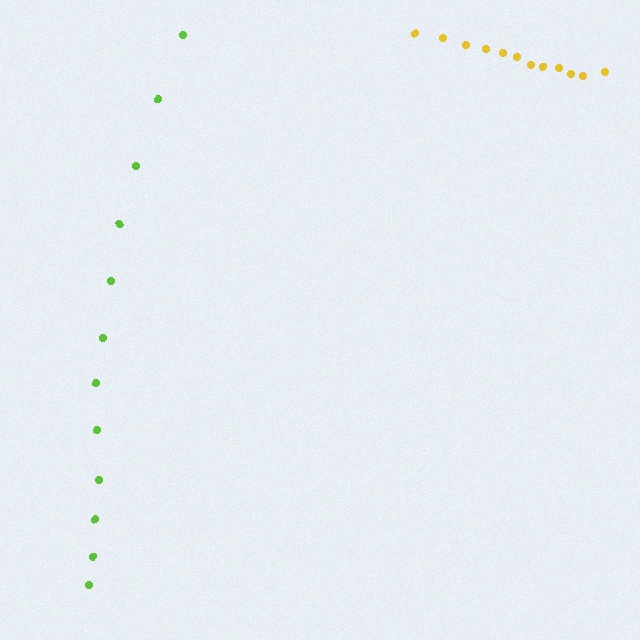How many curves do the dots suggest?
There are 2 distinct paths.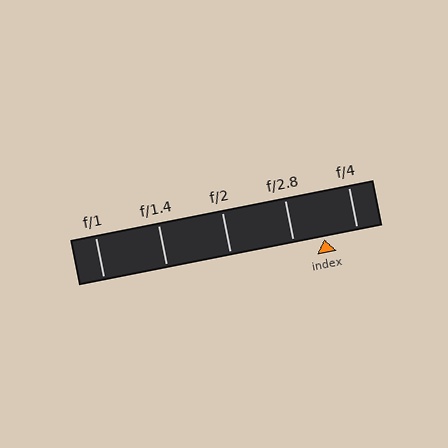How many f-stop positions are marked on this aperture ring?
There are 5 f-stop positions marked.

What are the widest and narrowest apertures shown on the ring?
The widest aperture shown is f/1 and the narrowest is f/4.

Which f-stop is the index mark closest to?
The index mark is closest to f/2.8.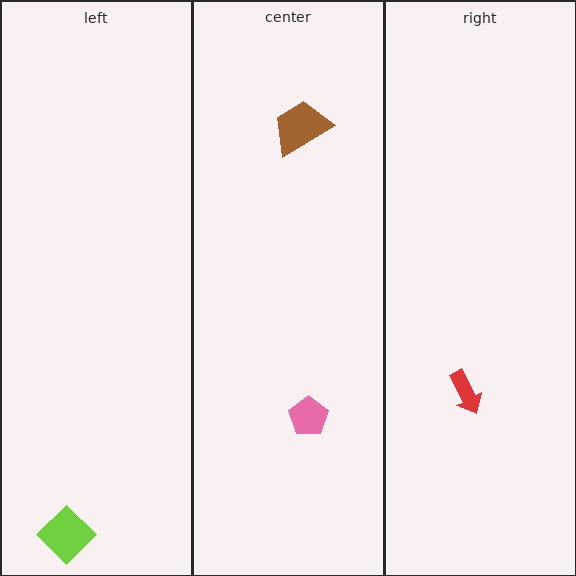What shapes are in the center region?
The pink pentagon, the brown trapezoid.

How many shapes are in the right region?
1.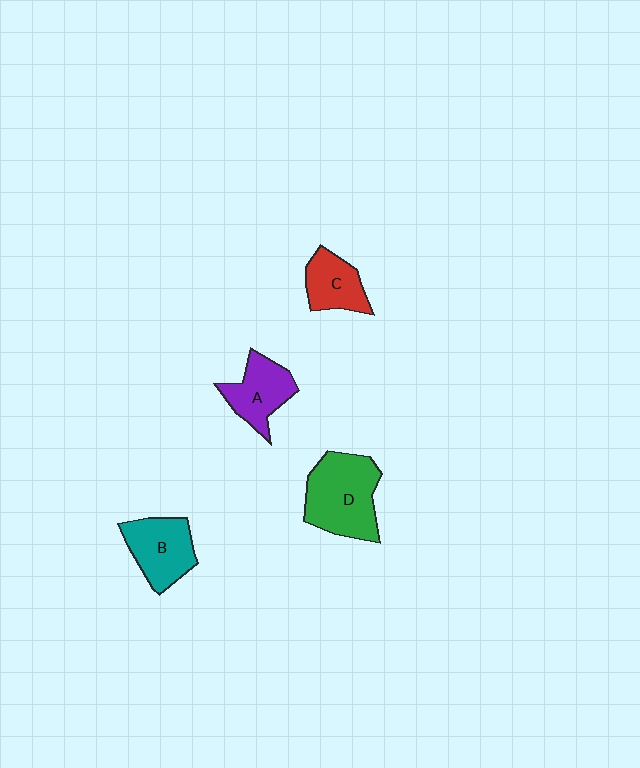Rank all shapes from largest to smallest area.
From largest to smallest: D (green), B (teal), A (purple), C (red).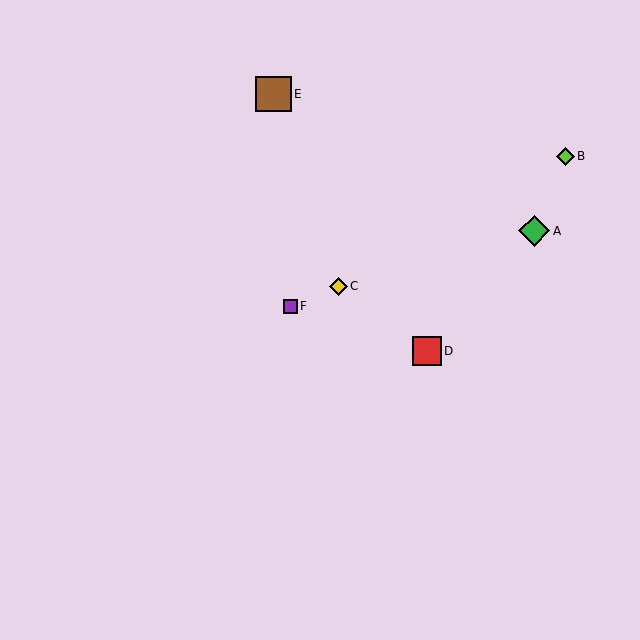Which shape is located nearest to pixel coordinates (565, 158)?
The lime diamond (labeled B) at (565, 156) is nearest to that location.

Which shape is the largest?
The brown square (labeled E) is the largest.